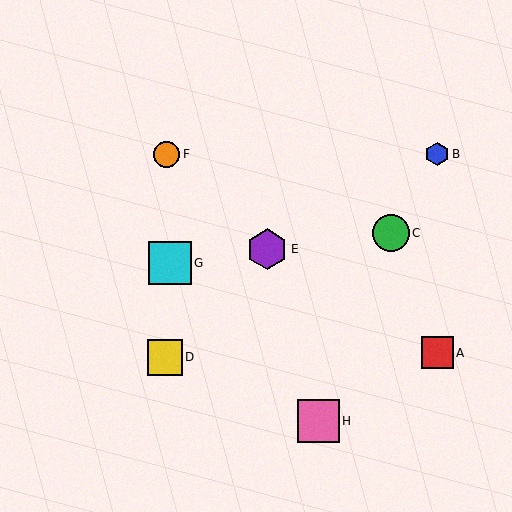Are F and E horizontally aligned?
No, F is at y≈154 and E is at y≈249.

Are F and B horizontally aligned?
Yes, both are at y≈154.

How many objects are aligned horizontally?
2 objects (B, F) are aligned horizontally.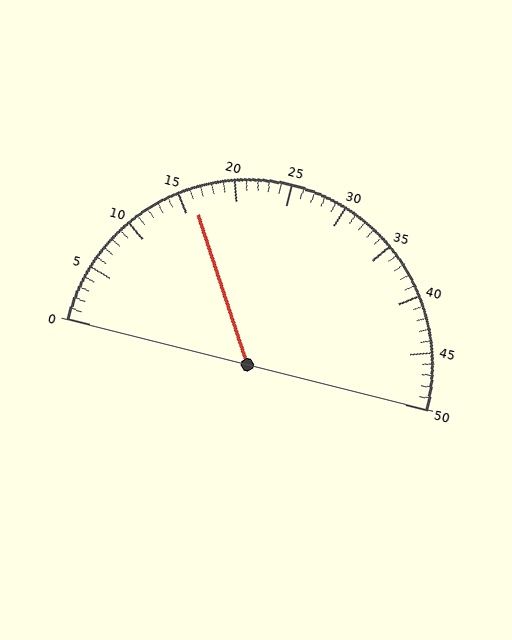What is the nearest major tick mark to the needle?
The nearest major tick mark is 15.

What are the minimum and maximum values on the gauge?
The gauge ranges from 0 to 50.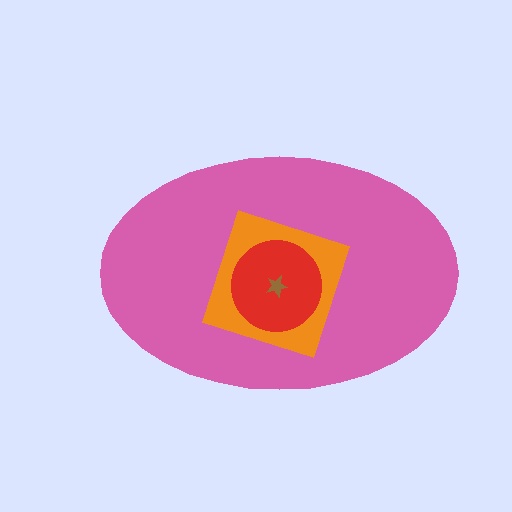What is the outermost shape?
The pink ellipse.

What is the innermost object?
The brown star.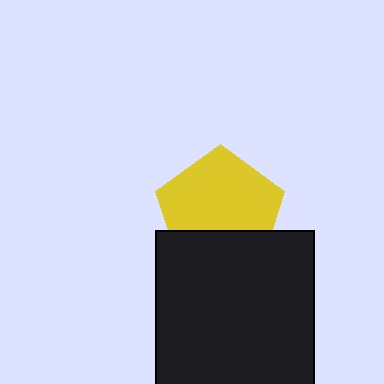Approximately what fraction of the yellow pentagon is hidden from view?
Roughly 32% of the yellow pentagon is hidden behind the black square.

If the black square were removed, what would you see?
You would see the complete yellow pentagon.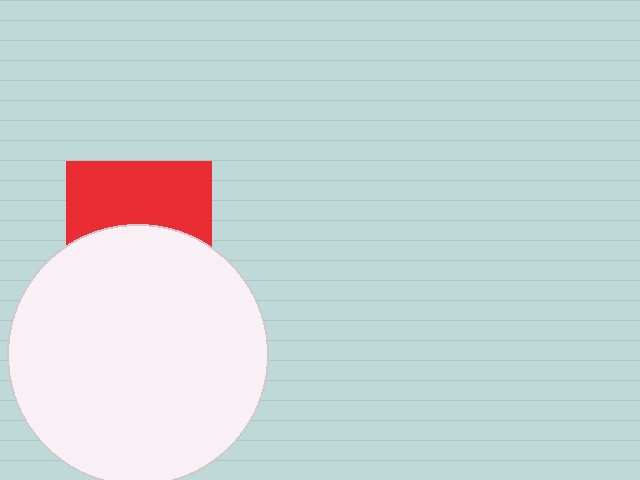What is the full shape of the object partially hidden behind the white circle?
The partially hidden object is a red square.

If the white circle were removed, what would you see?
You would see the complete red square.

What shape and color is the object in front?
The object in front is a white circle.